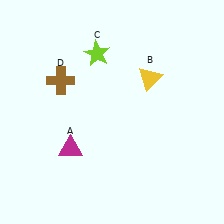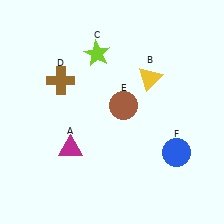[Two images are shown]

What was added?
A brown circle (E), a blue circle (F) were added in Image 2.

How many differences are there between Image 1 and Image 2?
There are 2 differences between the two images.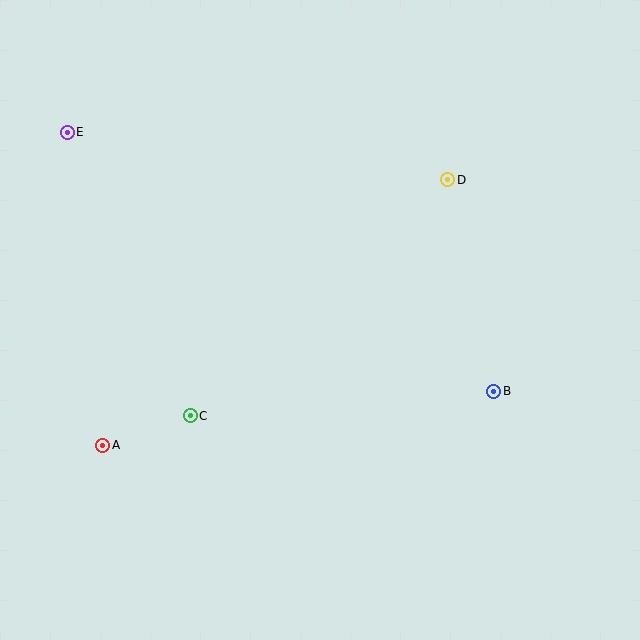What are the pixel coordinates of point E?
Point E is at (67, 132).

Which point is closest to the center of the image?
Point C at (190, 416) is closest to the center.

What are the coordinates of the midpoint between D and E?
The midpoint between D and E is at (257, 156).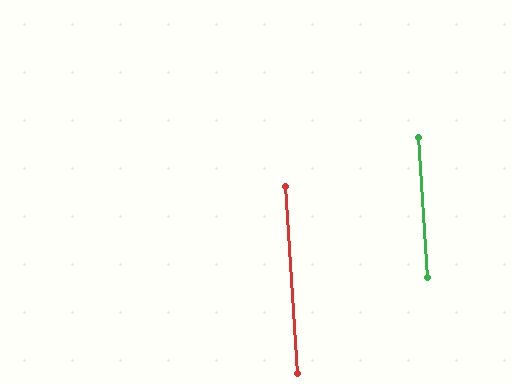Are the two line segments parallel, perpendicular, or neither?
Parallel — their directions differ by only 0.1°.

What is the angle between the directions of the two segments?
Approximately 0 degrees.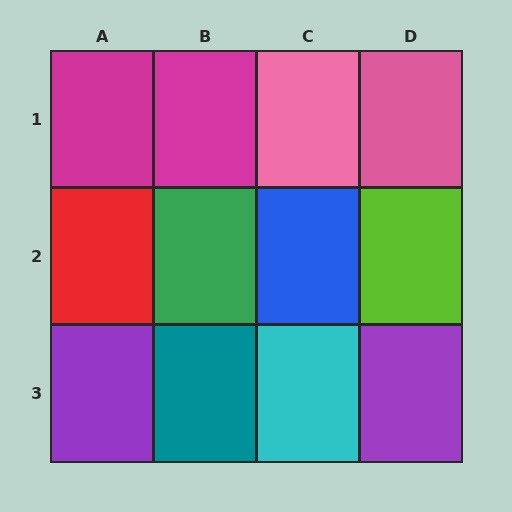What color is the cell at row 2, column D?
Lime.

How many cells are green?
1 cell is green.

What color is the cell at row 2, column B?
Green.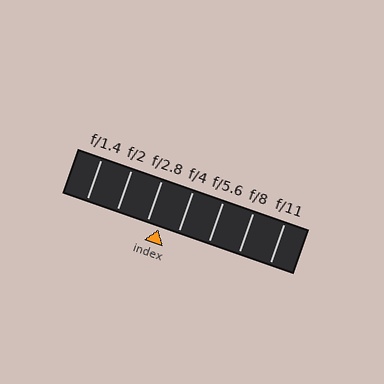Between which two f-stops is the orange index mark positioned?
The index mark is between f/2.8 and f/4.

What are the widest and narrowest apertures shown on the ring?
The widest aperture shown is f/1.4 and the narrowest is f/11.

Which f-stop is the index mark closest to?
The index mark is closest to f/2.8.